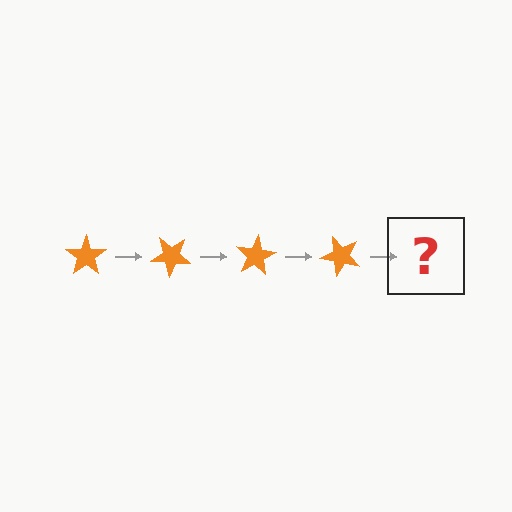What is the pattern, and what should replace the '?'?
The pattern is that the star rotates 40 degrees each step. The '?' should be an orange star rotated 160 degrees.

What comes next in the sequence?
The next element should be an orange star rotated 160 degrees.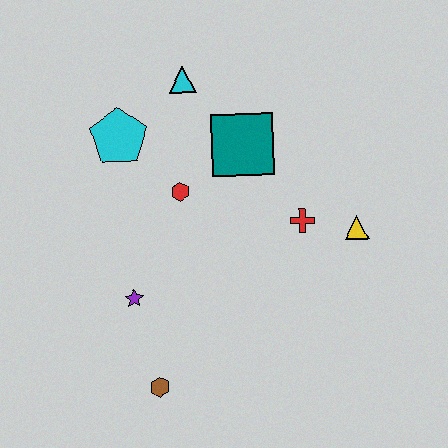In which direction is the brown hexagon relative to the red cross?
The brown hexagon is below the red cross.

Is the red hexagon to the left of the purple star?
No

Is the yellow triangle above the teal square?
No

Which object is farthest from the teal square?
The brown hexagon is farthest from the teal square.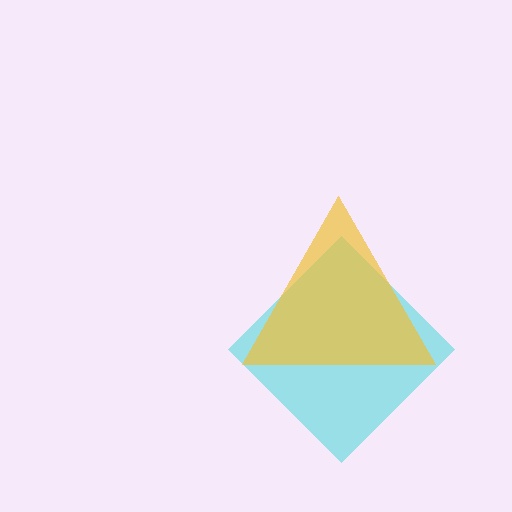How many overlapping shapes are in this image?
There are 2 overlapping shapes in the image.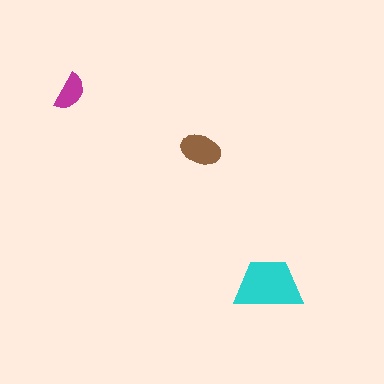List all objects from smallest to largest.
The magenta semicircle, the brown ellipse, the cyan trapezoid.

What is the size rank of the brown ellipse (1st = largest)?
2nd.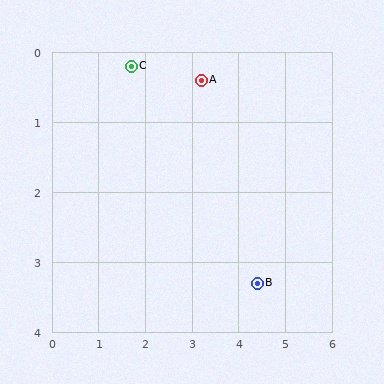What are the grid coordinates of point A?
Point A is at approximately (3.2, 0.4).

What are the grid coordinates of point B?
Point B is at approximately (4.4, 3.3).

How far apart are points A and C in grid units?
Points A and C are about 1.5 grid units apart.